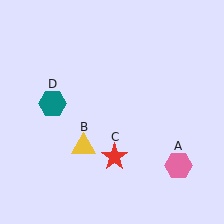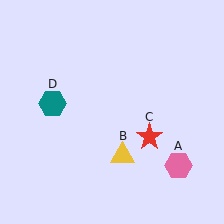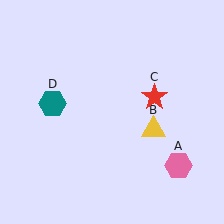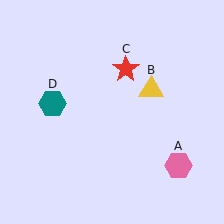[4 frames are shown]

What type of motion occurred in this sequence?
The yellow triangle (object B), red star (object C) rotated counterclockwise around the center of the scene.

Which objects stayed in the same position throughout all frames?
Pink hexagon (object A) and teal hexagon (object D) remained stationary.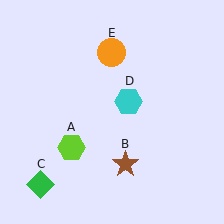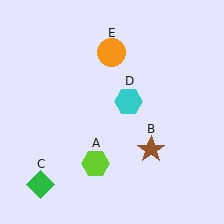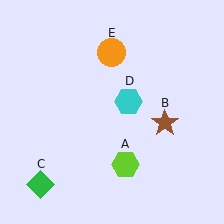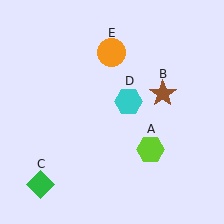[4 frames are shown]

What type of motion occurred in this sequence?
The lime hexagon (object A), brown star (object B) rotated counterclockwise around the center of the scene.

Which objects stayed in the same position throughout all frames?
Green diamond (object C) and cyan hexagon (object D) and orange circle (object E) remained stationary.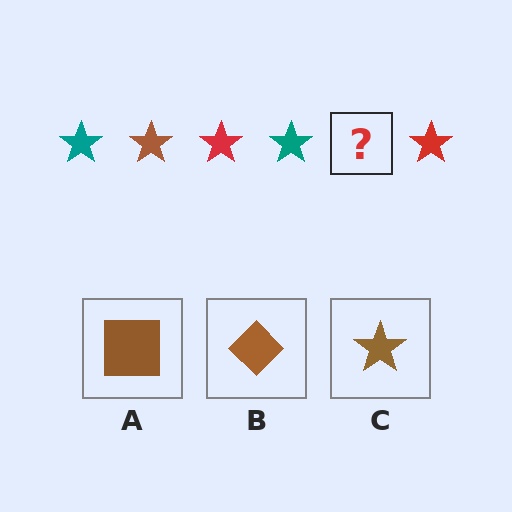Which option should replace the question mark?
Option C.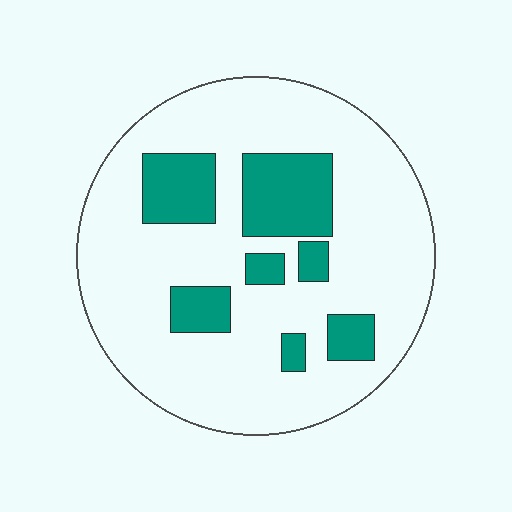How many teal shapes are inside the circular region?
7.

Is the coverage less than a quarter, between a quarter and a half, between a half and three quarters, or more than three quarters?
Less than a quarter.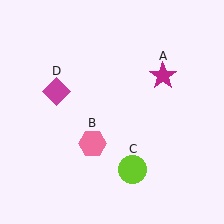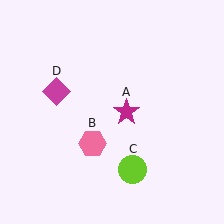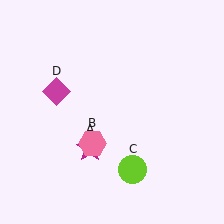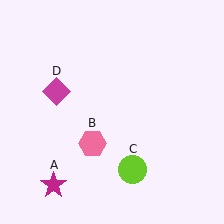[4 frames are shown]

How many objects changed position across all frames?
1 object changed position: magenta star (object A).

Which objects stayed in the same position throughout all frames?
Pink hexagon (object B) and lime circle (object C) and magenta diamond (object D) remained stationary.